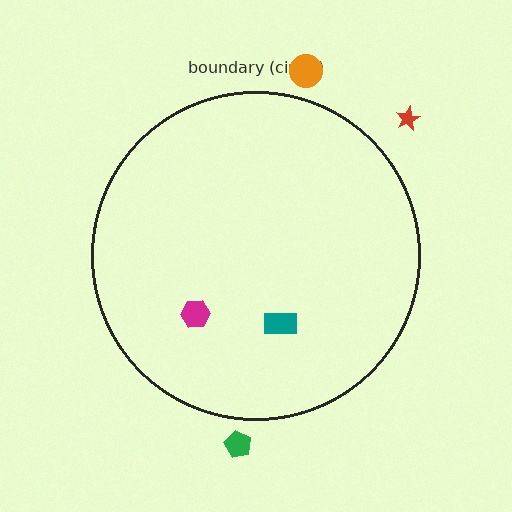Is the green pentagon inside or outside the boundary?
Outside.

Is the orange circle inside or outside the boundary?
Outside.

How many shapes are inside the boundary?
2 inside, 3 outside.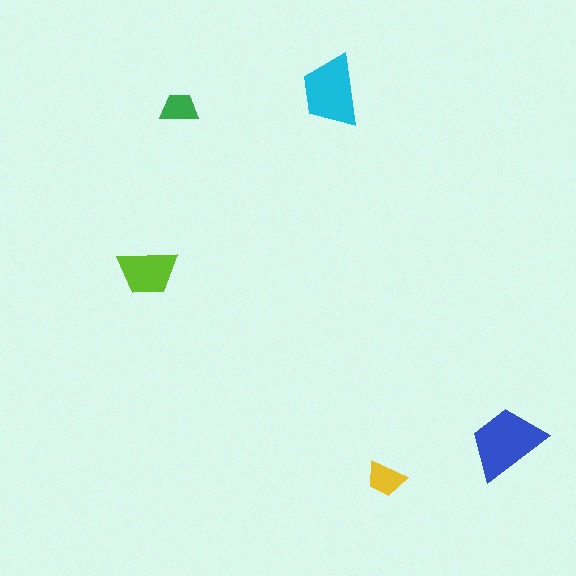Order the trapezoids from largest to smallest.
the blue one, the cyan one, the lime one, the yellow one, the green one.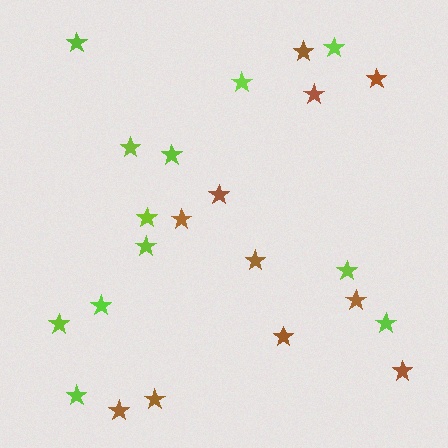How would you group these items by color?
There are 2 groups: one group of brown stars (11) and one group of lime stars (12).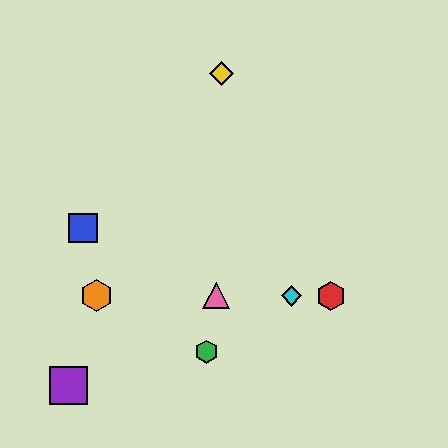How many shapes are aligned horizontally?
4 shapes (the red hexagon, the orange hexagon, the cyan diamond, the pink triangle) are aligned horizontally.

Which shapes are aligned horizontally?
The red hexagon, the orange hexagon, the cyan diamond, the pink triangle are aligned horizontally.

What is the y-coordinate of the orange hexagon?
The orange hexagon is at y≈296.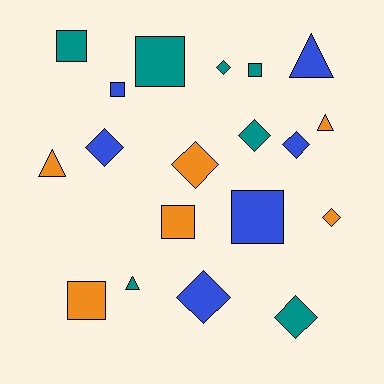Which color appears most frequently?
Teal, with 7 objects.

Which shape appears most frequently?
Diamond, with 8 objects.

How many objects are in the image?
There are 19 objects.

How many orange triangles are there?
There are 2 orange triangles.